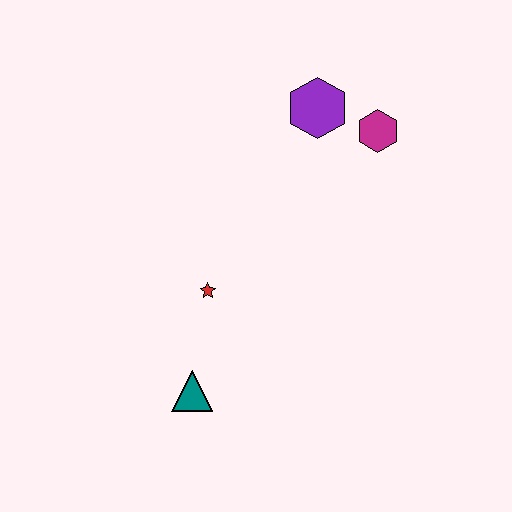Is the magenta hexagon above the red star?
Yes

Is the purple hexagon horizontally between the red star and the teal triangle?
No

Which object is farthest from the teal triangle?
The magenta hexagon is farthest from the teal triangle.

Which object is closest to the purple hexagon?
The magenta hexagon is closest to the purple hexagon.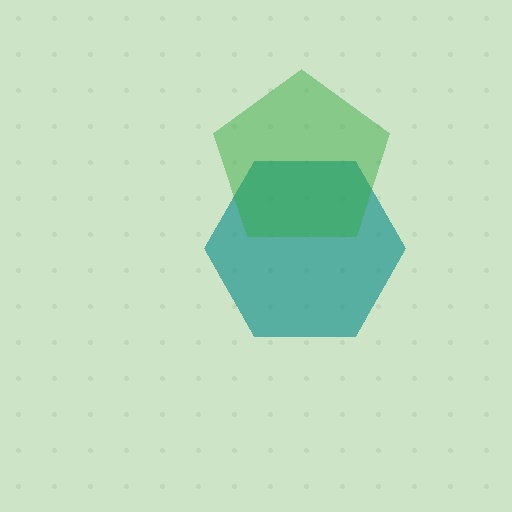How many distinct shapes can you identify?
There are 2 distinct shapes: a teal hexagon, a green pentagon.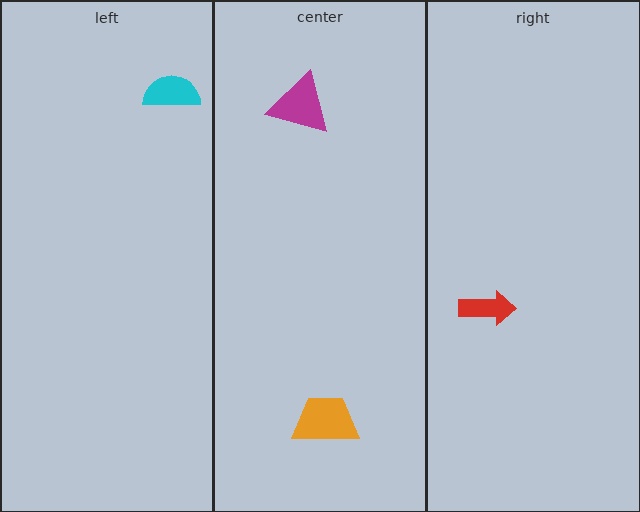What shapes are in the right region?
The red arrow.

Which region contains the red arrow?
The right region.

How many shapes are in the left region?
1.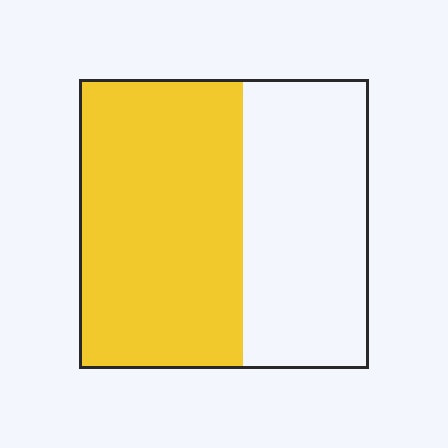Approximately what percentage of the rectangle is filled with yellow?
Approximately 55%.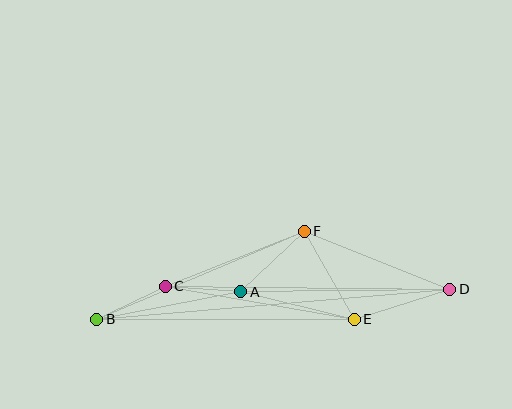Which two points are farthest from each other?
Points B and D are farthest from each other.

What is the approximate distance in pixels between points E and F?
The distance between E and F is approximately 101 pixels.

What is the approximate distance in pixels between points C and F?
The distance between C and F is approximately 149 pixels.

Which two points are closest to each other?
Points A and C are closest to each other.